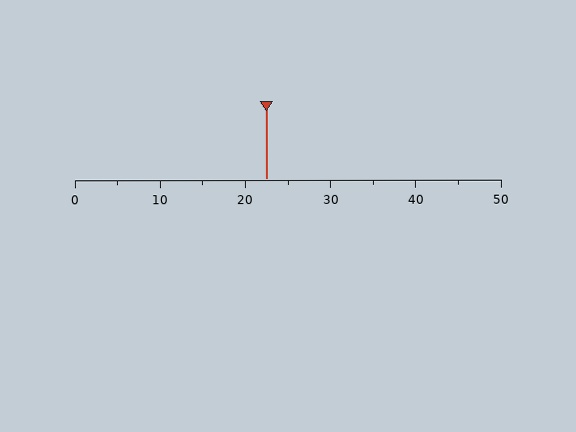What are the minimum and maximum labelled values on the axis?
The axis runs from 0 to 50.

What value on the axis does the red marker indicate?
The marker indicates approximately 22.5.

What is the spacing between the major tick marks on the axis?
The major ticks are spaced 10 apart.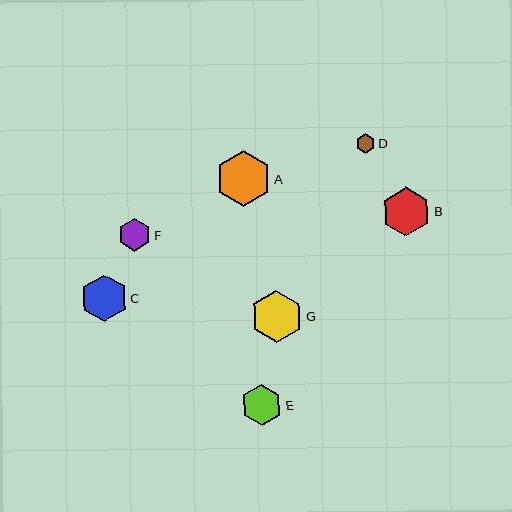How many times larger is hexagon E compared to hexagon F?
Hexagon E is approximately 1.2 times the size of hexagon F.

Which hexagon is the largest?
Hexagon A is the largest with a size of approximately 55 pixels.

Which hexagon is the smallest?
Hexagon D is the smallest with a size of approximately 19 pixels.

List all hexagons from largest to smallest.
From largest to smallest: A, G, B, C, E, F, D.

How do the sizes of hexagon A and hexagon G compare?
Hexagon A and hexagon G are approximately the same size.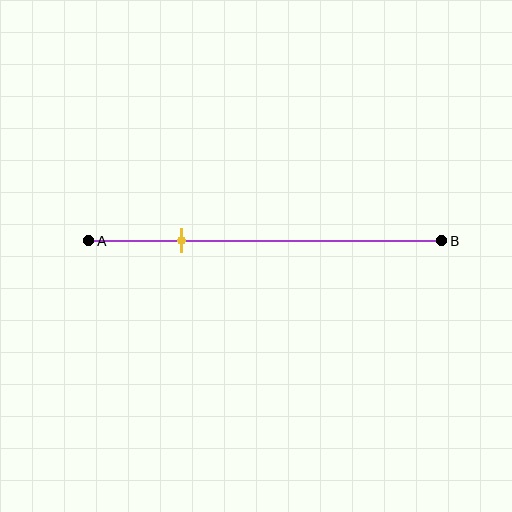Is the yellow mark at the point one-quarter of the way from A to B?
Yes, the mark is approximately at the one-quarter point.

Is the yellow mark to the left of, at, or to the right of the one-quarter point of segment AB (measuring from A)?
The yellow mark is approximately at the one-quarter point of segment AB.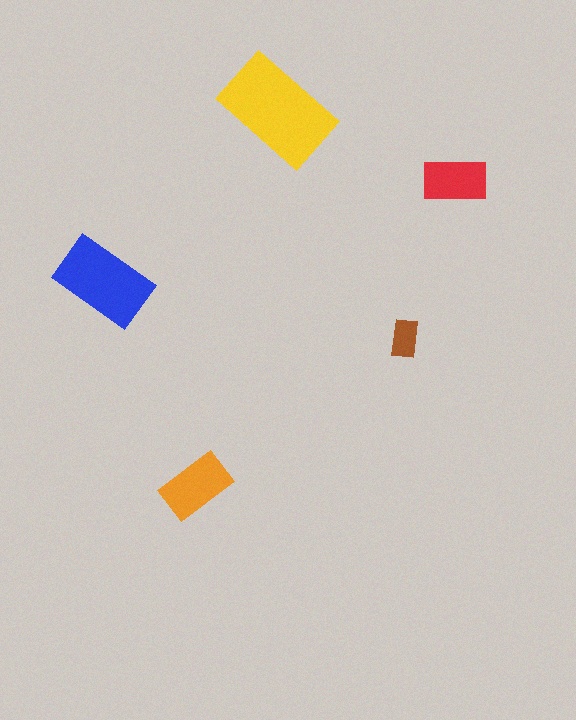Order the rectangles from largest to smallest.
the yellow one, the blue one, the orange one, the red one, the brown one.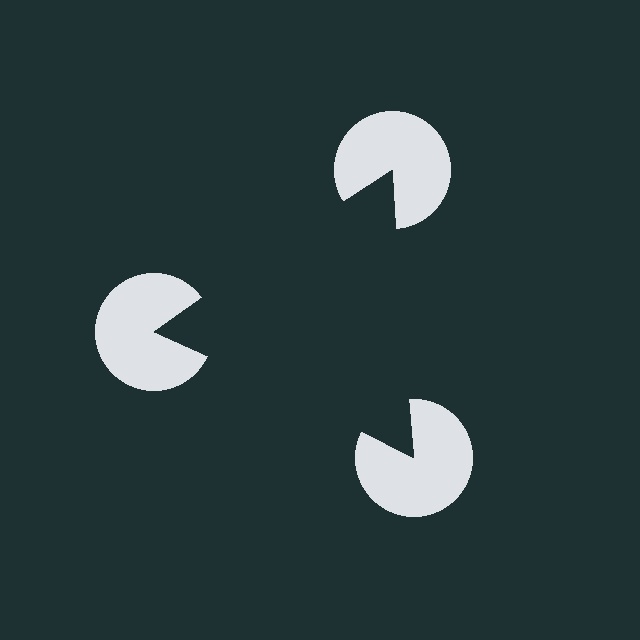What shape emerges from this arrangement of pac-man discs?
An illusory triangle — its edges are inferred from the aligned wedge cuts in the pac-man discs, not physically drawn.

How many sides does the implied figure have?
3 sides.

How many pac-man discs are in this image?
There are 3 — one at each vertex of the illusory triangle.